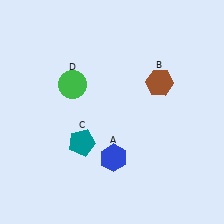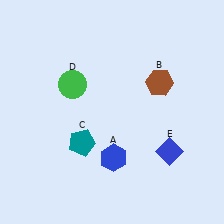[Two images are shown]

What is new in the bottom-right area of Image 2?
A blue diamond (E) was added in the bottom-right area of Image 2.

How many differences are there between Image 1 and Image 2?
There is 1 difference between the two images.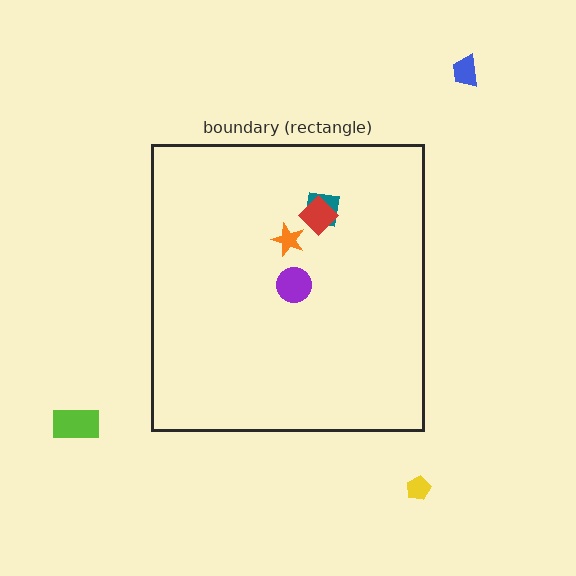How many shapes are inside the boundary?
4 inside, 3 outside.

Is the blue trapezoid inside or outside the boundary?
Outside.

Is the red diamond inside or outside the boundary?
Inside.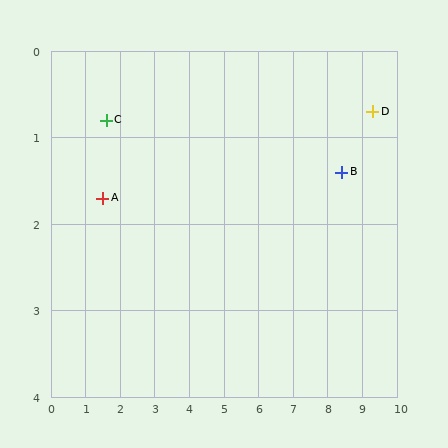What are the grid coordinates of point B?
Point B is at approximately (8.4, 1.4).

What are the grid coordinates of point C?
Point C is at approximately (1.6, 0.8).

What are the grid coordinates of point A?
Point A is at approximately (1.5, 1.7).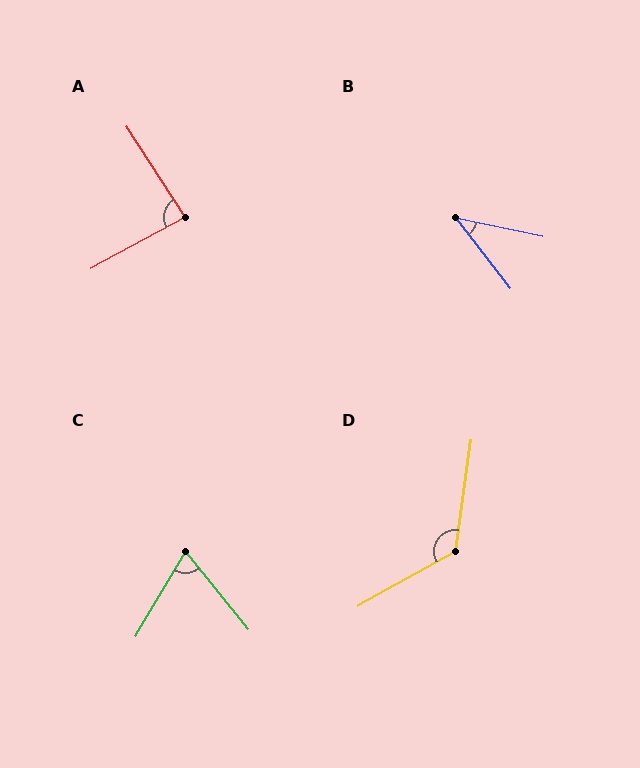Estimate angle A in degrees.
Approximately 86 degrees.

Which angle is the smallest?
B, at approximately 40 degrees.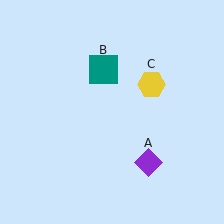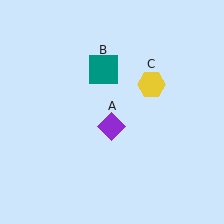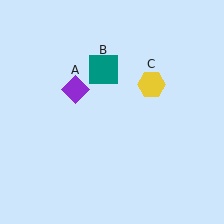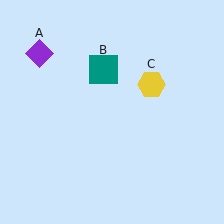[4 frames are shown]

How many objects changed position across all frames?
1 object changed position: purple diamond (object A).